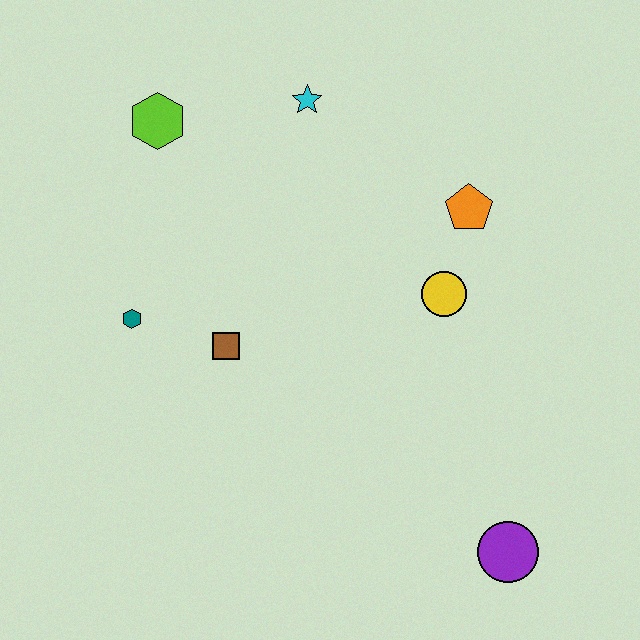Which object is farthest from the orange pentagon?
The teal hexagon is farthest from the orange pentagon.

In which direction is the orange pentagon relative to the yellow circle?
The orange pentagon is above the yellow circle.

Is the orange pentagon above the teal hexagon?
Yes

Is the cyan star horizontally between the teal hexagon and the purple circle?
Yes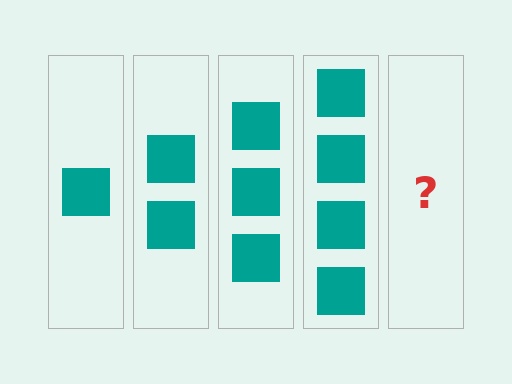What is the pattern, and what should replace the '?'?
The pattern is that each step adds one more square. The '?' should be 5 squares.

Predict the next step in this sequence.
The next step is 5 squares.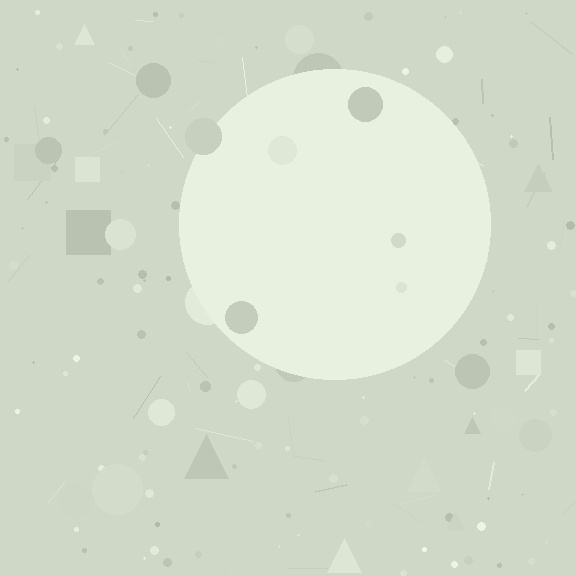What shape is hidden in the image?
A circle is hidden in the image.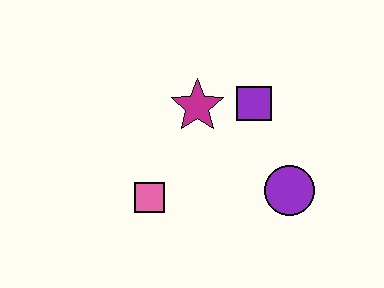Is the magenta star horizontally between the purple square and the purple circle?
No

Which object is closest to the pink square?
The magenta star is closest to the pink square.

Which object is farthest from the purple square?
The pink square is farthest from the purple square.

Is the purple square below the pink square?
No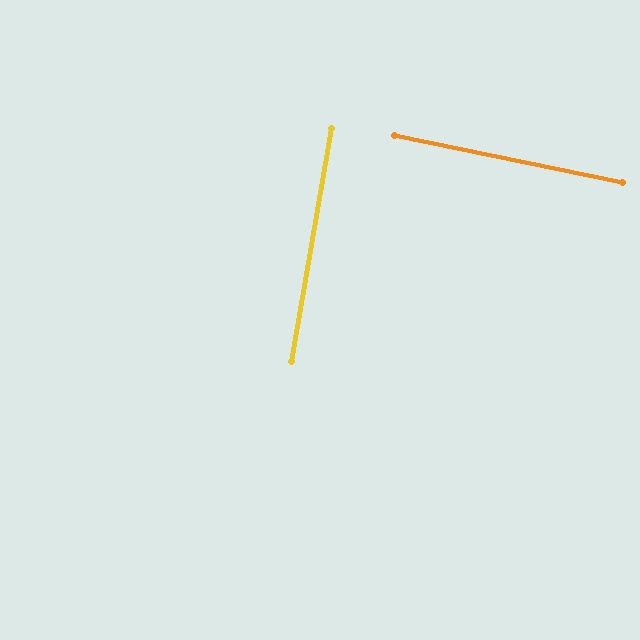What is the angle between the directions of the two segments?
Approximately 88 degrees.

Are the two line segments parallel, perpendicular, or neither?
Perpendicular — they meet at approximately 88°.